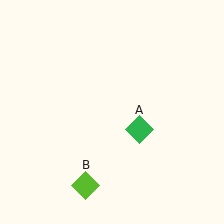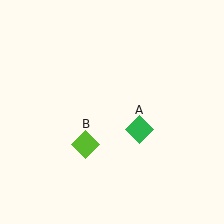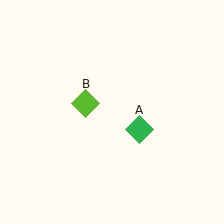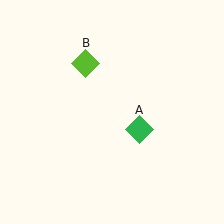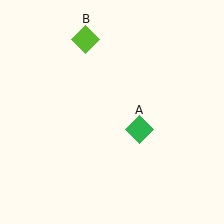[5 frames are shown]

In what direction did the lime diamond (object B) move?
The lime diamond (object B) moved up.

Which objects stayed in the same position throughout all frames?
Green diamond (object A) remained stationary.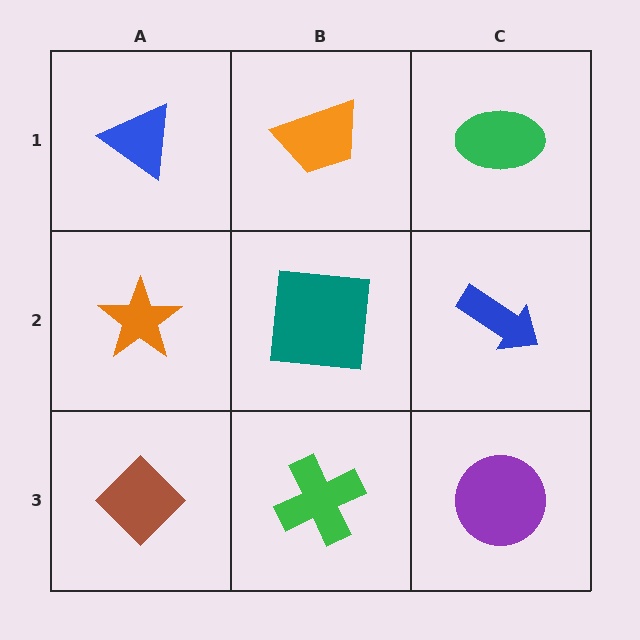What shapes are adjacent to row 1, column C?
A blue arrow (row 2, column C), an orange trapezoid (row 1, column B).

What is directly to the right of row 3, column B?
A purple circle.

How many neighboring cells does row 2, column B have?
4.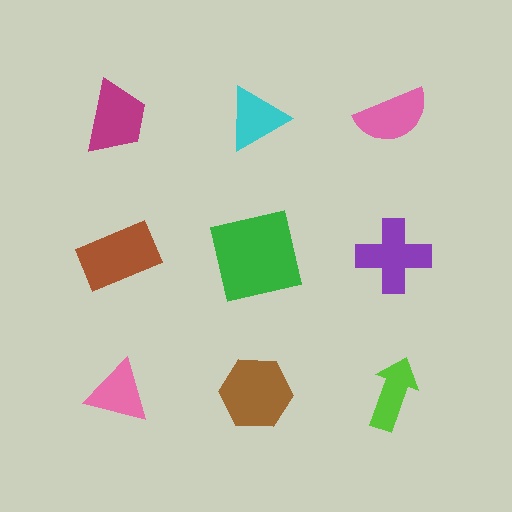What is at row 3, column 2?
A brown hexagon.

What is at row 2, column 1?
A brown rectangle.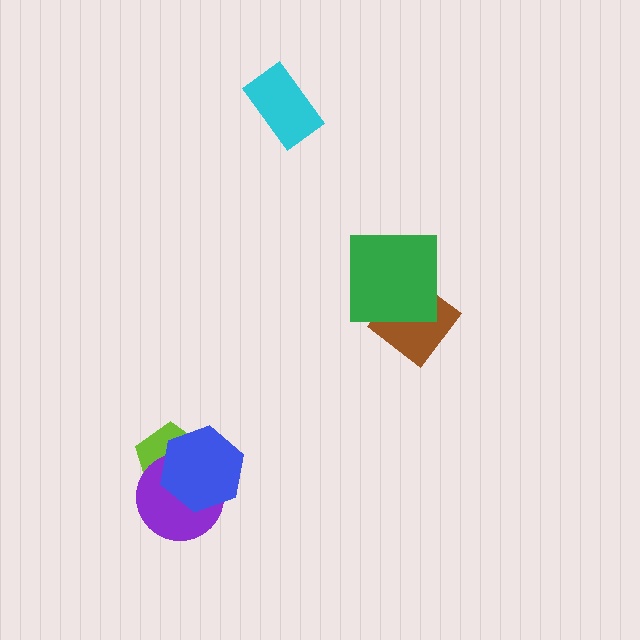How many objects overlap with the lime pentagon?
2 objects overlap with the lime pentagon.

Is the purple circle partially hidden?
Yes, it is partially covered by another shape.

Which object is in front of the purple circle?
The blue hexagon is in front of the purple circle.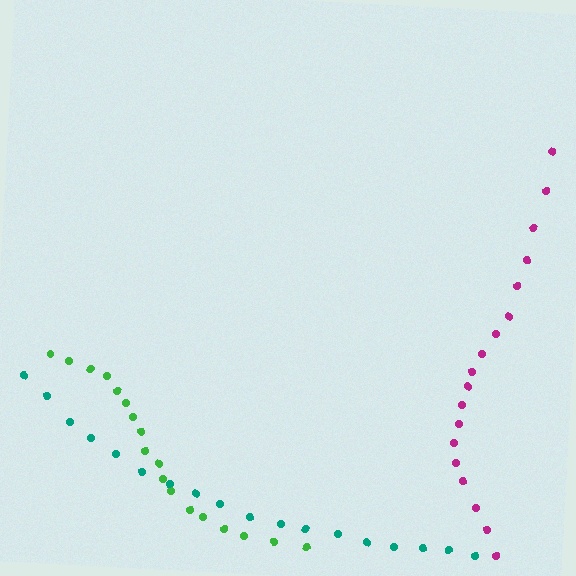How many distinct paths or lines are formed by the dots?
There are 3 distinct paths.